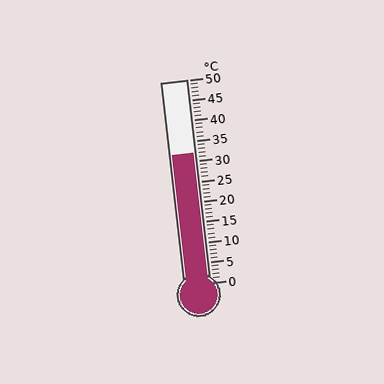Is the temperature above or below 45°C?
The temperature is below 45°C.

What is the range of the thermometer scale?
The thermometer scale ranges from 0°C to 50°C.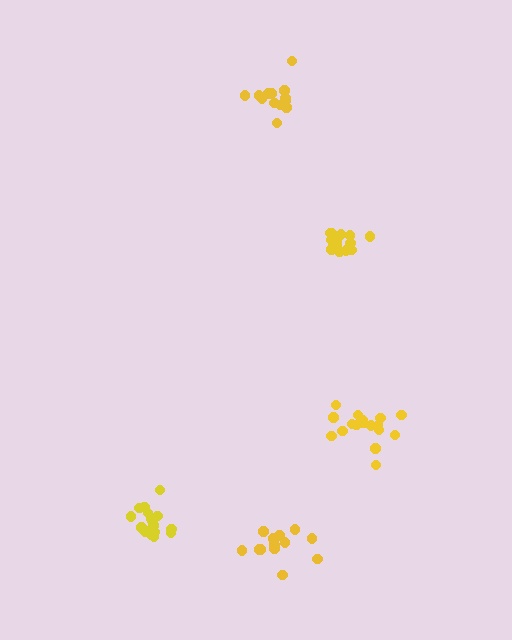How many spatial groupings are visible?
There are 5 spatial groupings.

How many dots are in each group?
Group 1: 15 dots, Group 2: 17 dots, Group 3: 13 dots, Group 4: 14 dots, Group 5: 16 dots (75 total).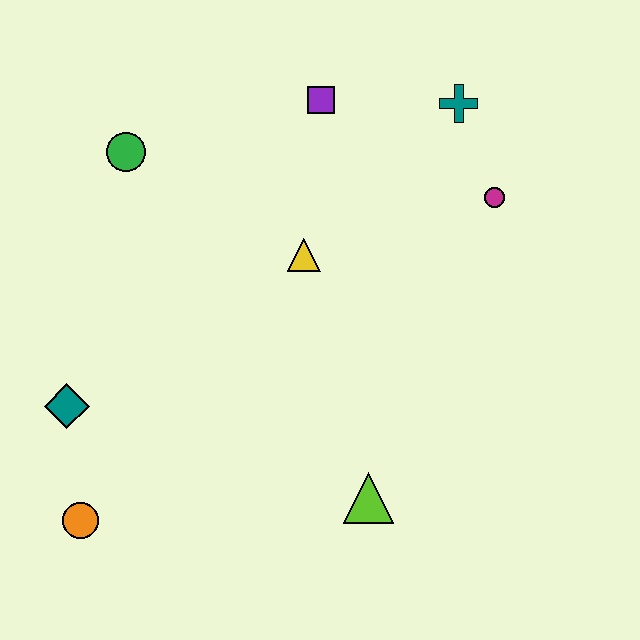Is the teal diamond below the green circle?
Yes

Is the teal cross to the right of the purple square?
Yes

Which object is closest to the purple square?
The teal cross is closest to the purple square.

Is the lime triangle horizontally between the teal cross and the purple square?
Yes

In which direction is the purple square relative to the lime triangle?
The purple square is above the lime triangle.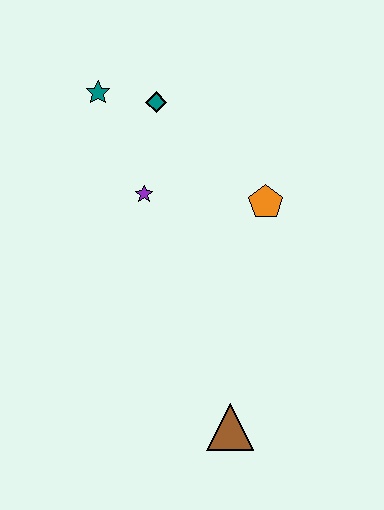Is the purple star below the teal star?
Yes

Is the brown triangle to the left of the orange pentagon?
Yes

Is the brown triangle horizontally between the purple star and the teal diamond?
No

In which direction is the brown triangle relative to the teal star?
The brown triangle is below the teal star.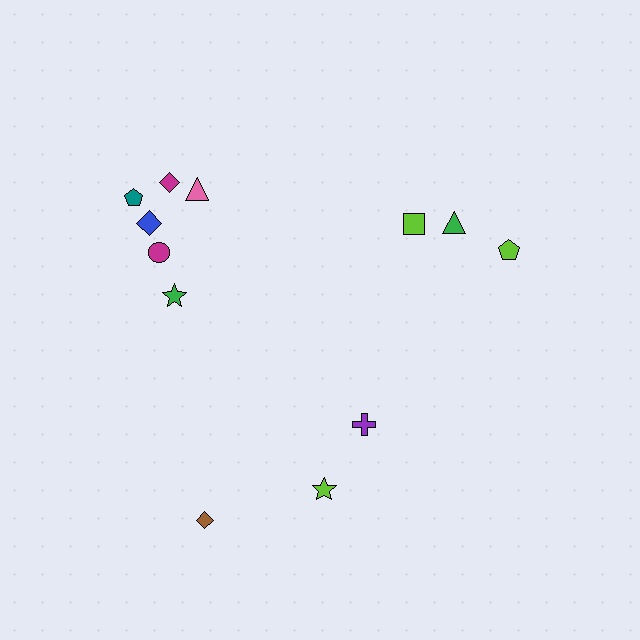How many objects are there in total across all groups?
There are 12 objects.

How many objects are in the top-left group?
There are 6 objects.